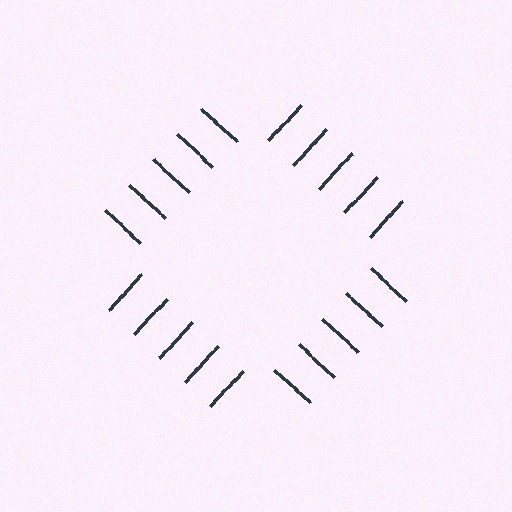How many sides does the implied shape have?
4 sides — the line-ends trace a square.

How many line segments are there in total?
20 — 5 along each of the 4 edges.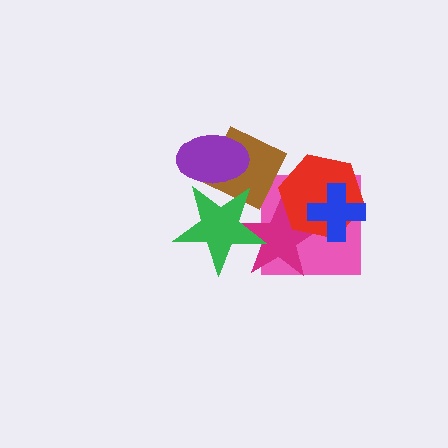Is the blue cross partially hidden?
No, no other shape covers it.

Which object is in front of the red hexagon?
The blue cross is in front of the red hexagon.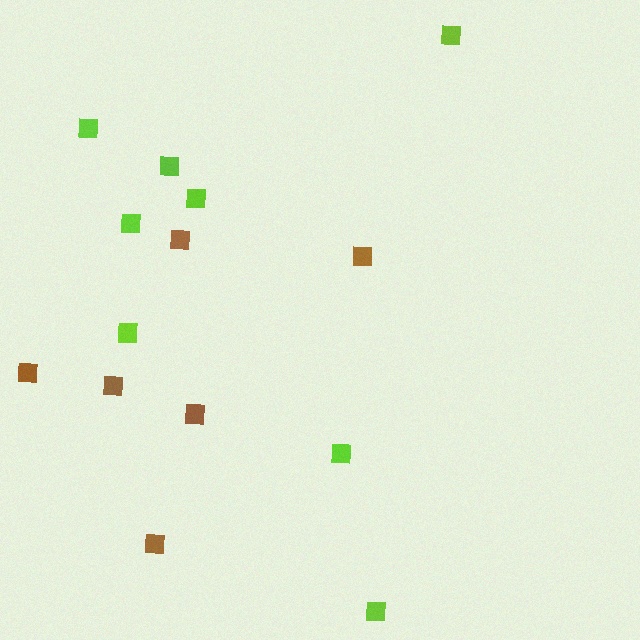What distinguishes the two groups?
There are 2 groups: one group of lime squares (8) and one group of brown squares (6).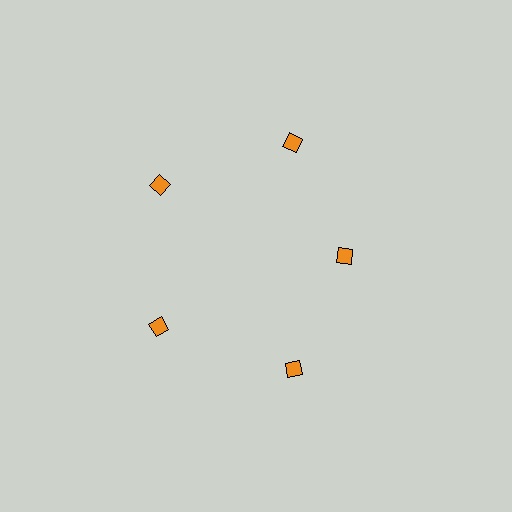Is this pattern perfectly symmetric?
No. The 5 orange diamonds are arranged in a ring, but one element near the 3 o'clock position is pulled inward toward the center, breaking the 5-fold rotational symmetry.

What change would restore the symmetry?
The symmetry would be restored by moving it outward, back onto the ring so that all 5 diamonds sit at equal angles and equal distance from the center.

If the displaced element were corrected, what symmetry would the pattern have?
It would have 5-fold rotational symmetry — the pattern would map onto itself every 72 degrees.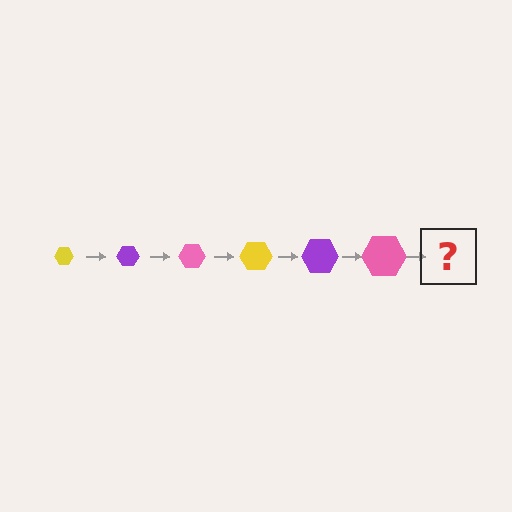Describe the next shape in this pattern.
It should be a yellow hexagon, larger than the previous one.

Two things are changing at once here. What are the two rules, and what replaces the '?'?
The two rules are that the hexagon grows larger each step and the color cycles through yellow, purple, and pink. The '?' should be a yellow hexagon, larger than the previous one.